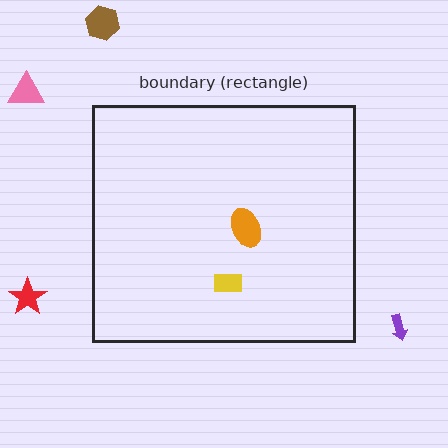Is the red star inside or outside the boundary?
Outside.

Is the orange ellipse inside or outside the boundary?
Inside.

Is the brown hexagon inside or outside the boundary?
Outside.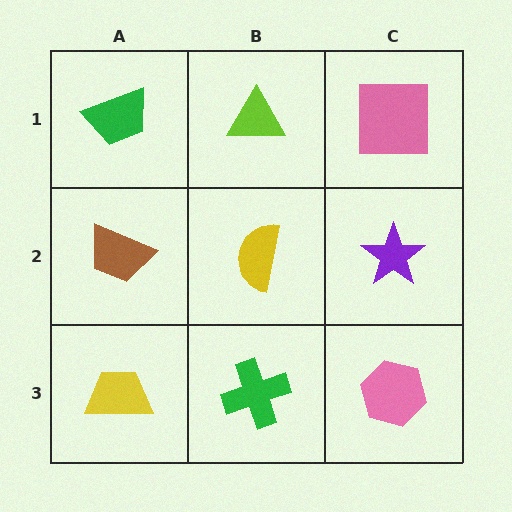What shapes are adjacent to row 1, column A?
A brown trapezoid (row 2, column A), a lime triangle (row 1, column B).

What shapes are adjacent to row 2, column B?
A lime triangle (row 1, column B), a green cross (row 3, column B), a brown trapezoid (row 2, column A), a purple star (row 2, column C).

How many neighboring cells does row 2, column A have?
3.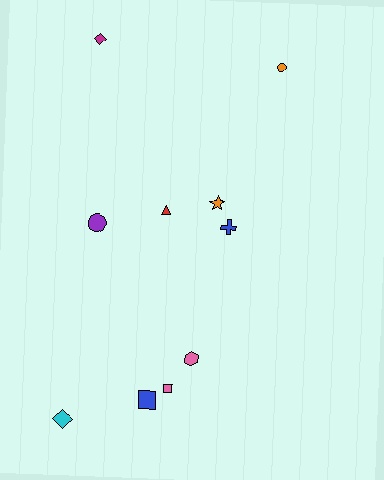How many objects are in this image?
There are 10 objects.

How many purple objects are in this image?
There is 1 purple object.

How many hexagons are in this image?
There is 1 hexagon.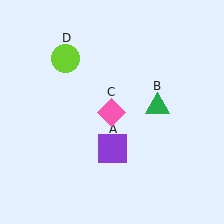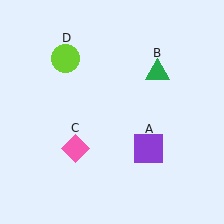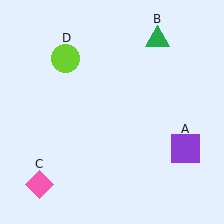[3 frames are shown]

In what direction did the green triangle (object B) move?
The green triangle (object B) moved up.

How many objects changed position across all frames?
3 objects changed position: purple square (object A), green triangle (object B), pink diamond (object C).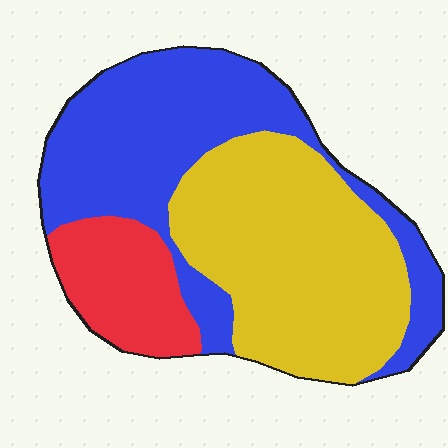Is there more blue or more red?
Blue.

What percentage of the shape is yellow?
Yellow takes up between a quarter and a half of the shape.